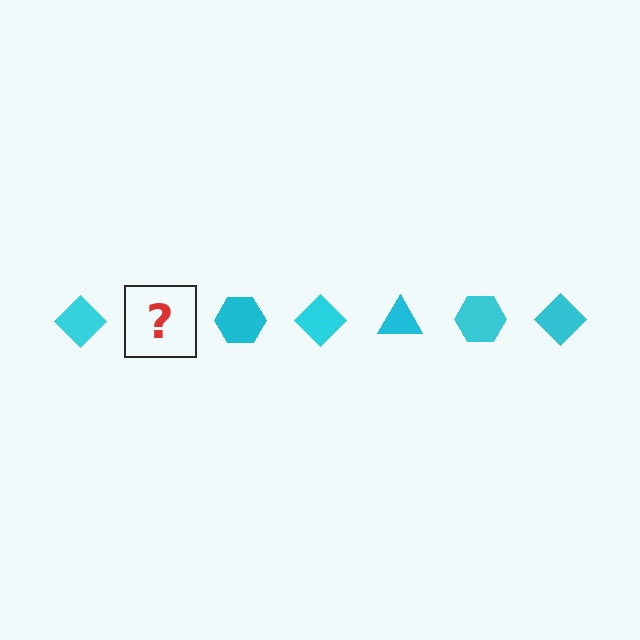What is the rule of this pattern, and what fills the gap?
The rule is that the pattern cycles through diamond, triangle, hexagon shapes in cyan. The gap should be filled with a cyan triangle.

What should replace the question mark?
The question mark should be replaced with a cyan triangle.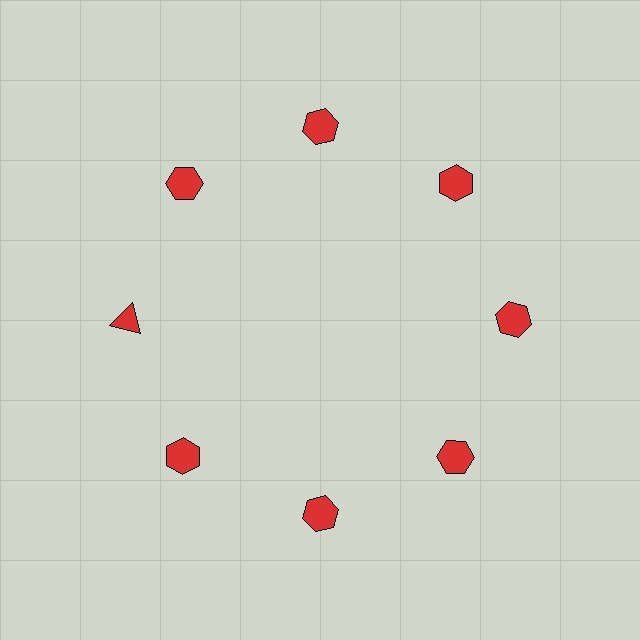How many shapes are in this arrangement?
There are 8 shapes arranged in a ring pattern.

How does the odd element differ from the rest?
It has a different shape: triangle instead of hexagon.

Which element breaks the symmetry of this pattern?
The red triangle at roughly the 9 o'clock position breaks the symmetry. All other shapes are red hexagons.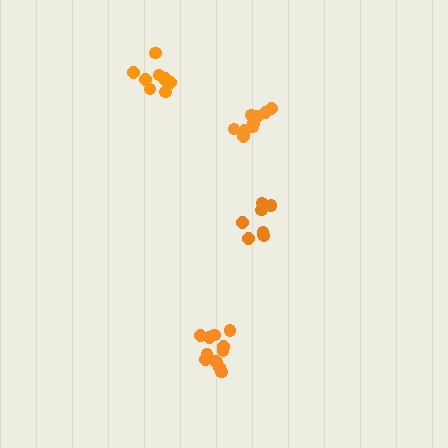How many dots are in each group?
Group 1: 9 dots, Group 2: 12 dots, Group 3: 8 dots, Group 4: 9 dots (38 total).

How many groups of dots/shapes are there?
There are 4 groups.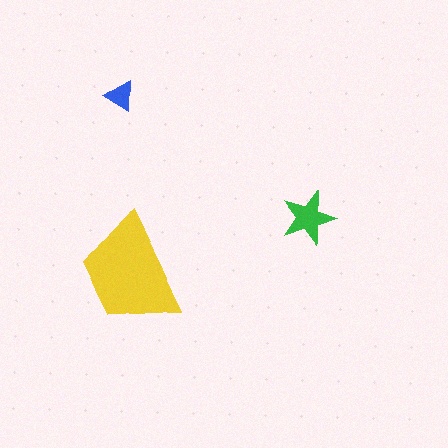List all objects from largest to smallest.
The yellow trapezoid, the green star, the blue triangle.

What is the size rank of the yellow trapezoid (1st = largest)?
1st.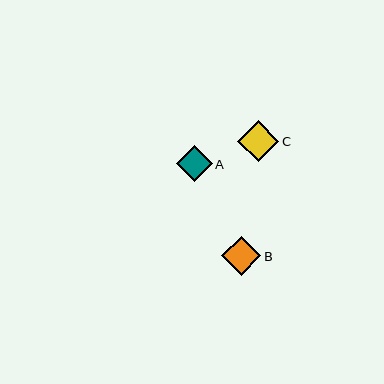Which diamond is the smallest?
Diamond A is the smallest with a size of approximately 35 pixels.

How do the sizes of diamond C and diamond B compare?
Diamond C and diamond B are approximately the same size.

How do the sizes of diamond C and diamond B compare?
Diamond C and diamond B are approximately the same size.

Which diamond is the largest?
Diamond C is the largest with a size of approximately 41 pixels.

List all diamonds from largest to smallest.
From largest to smallest: C, B, A.